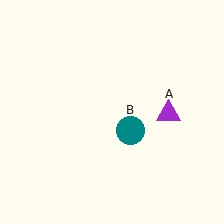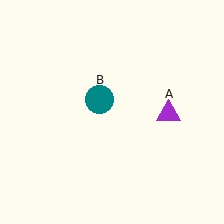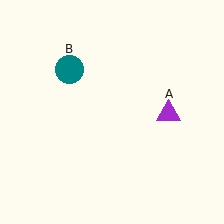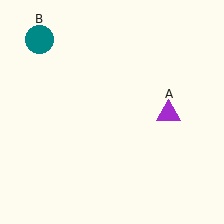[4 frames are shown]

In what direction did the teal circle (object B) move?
The teal circle (object B) moved up and to the left.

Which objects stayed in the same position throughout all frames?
Purple triangle (object A) remained stationary.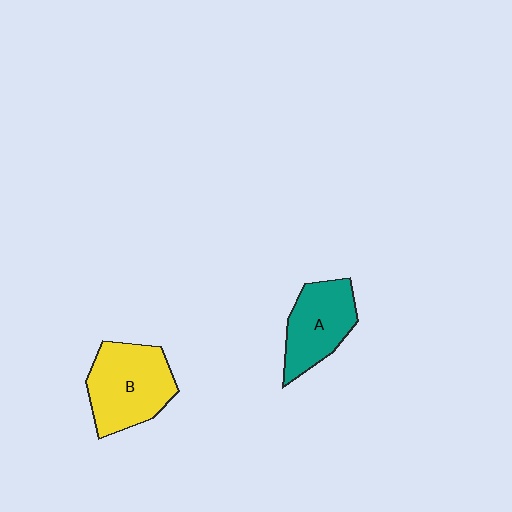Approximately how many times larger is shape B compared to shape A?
Approximately 1.3 times.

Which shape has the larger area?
Shape B (yellow).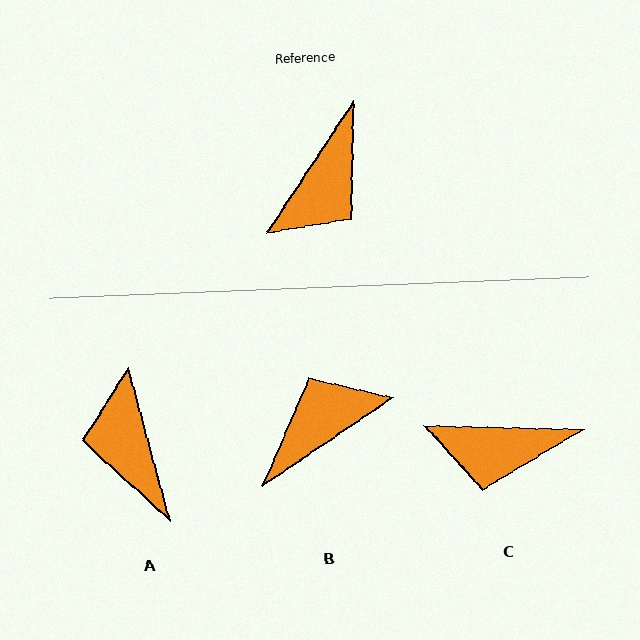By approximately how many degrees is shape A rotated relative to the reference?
Approximately 131 degrees clockwise.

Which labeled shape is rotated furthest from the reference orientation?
B, about 158 degrees away.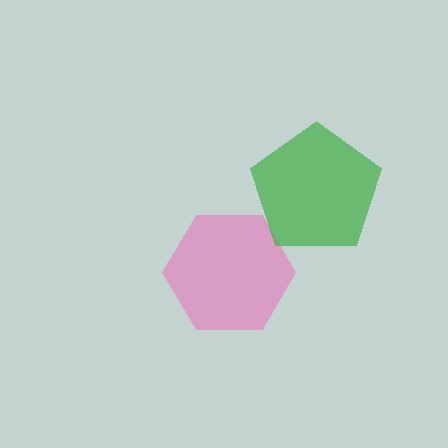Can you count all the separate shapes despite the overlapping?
Yes, there are 2 separate shapes.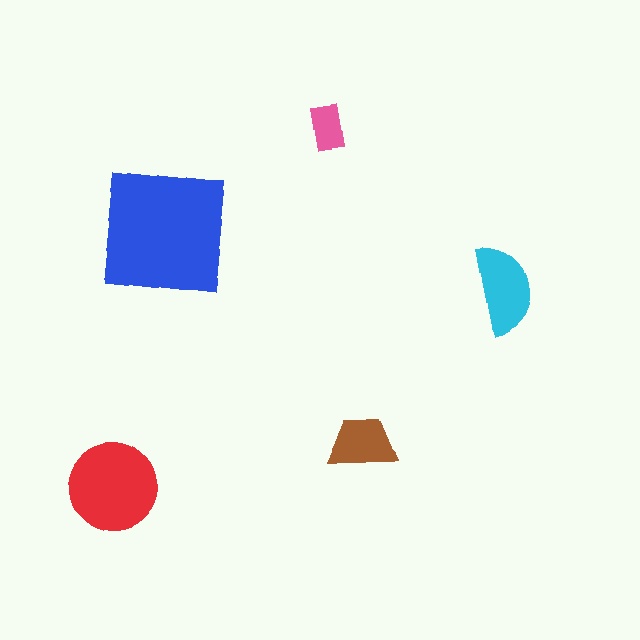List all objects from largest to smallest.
The blue square, the red circle, the cyan semicircle, the brown trapezoid, the pink rectangle.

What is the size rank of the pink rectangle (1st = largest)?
5th.